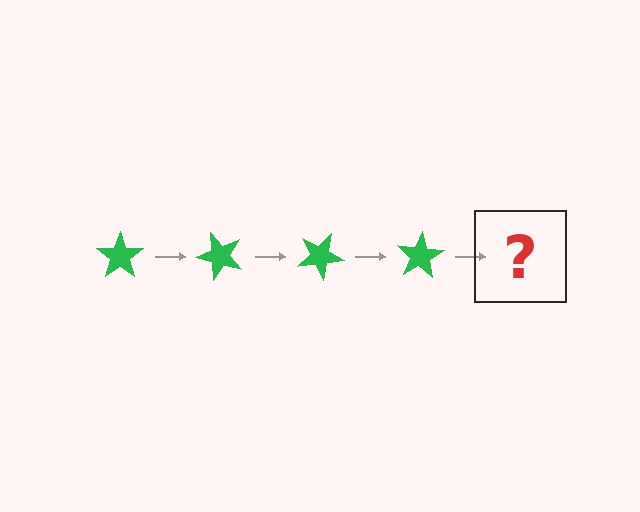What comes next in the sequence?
The next element should be a green star rotated 200 degrees.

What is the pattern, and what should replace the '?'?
The pattern is that the star rotates 50 degrees each step. The '?' should be a green star rotated 200 degrees.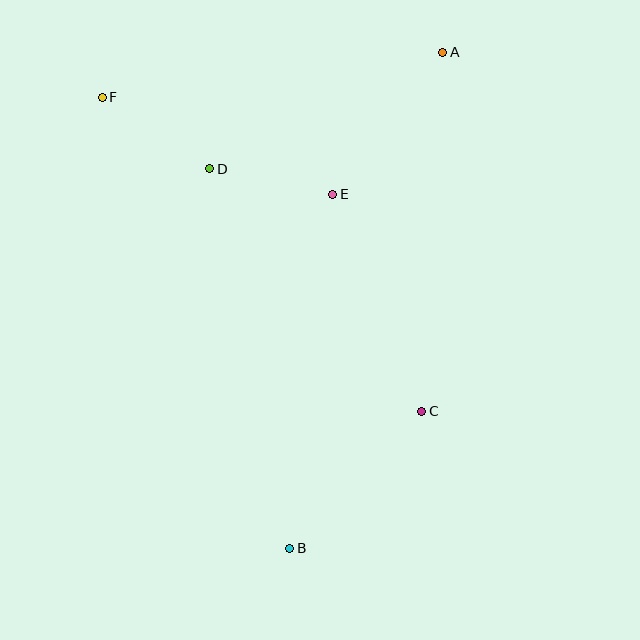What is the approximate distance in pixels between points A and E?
The distance between A and E is approximately 179 pixels.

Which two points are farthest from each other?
Points A and B are farthest from each other.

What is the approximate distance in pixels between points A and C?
The distance between A and C is approximately 360 pixels.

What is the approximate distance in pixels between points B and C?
The distance between B and C is approximately 190 pixels.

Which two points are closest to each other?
Points D and E are closest to each other.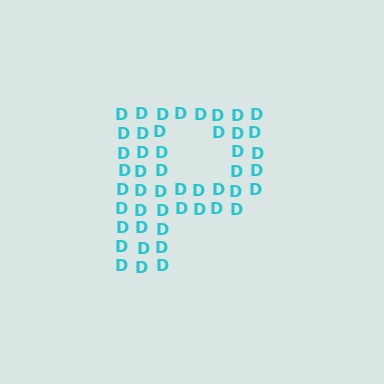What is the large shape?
The large shape is the letter P.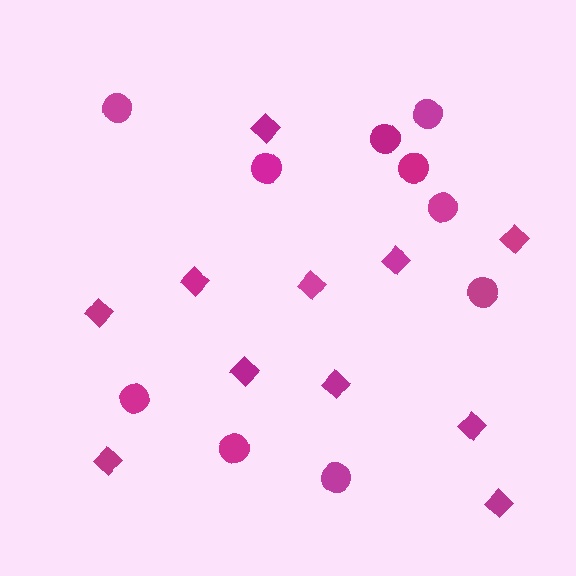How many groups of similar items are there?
There are 2 groups: one group of circles (10) and one group of diamonds (11).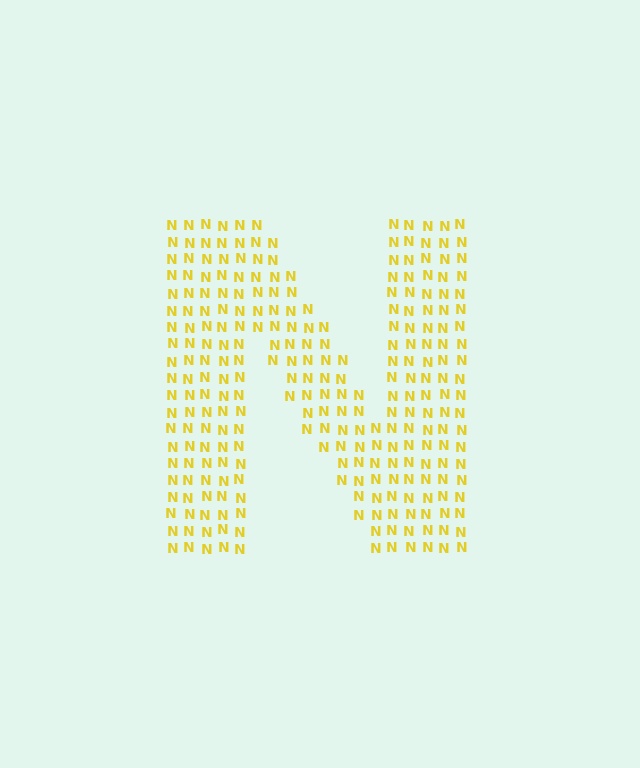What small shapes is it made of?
It is made of small letter N's.